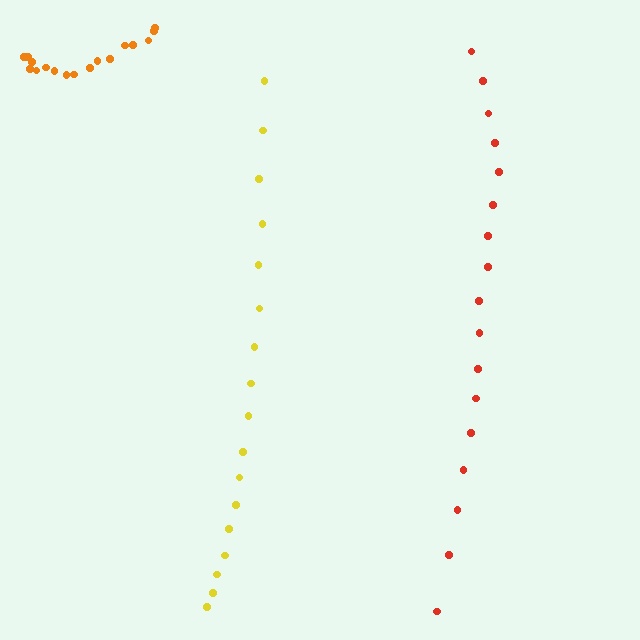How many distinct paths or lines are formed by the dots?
There are 3 distinct paths.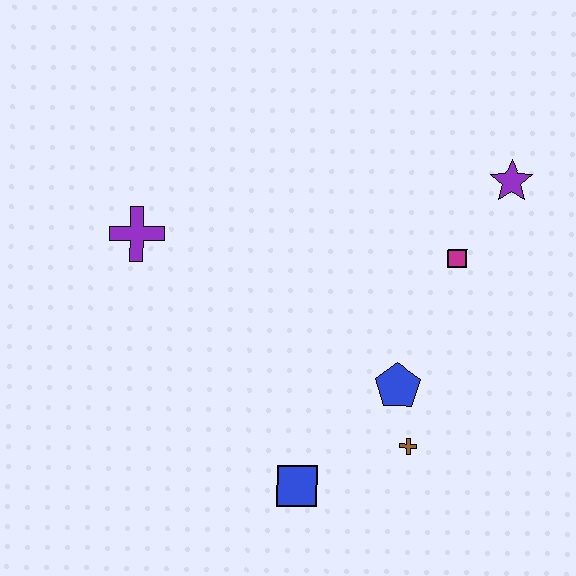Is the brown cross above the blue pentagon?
No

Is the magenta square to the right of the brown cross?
Yes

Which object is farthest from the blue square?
The purple star is farthest from the blue square.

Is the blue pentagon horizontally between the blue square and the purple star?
Yes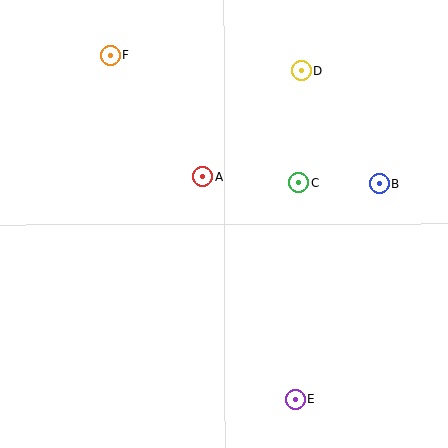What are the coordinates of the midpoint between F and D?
The midpoint between F and D is at (205, 63).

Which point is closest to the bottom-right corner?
Point E is closest to the bottom-right corner.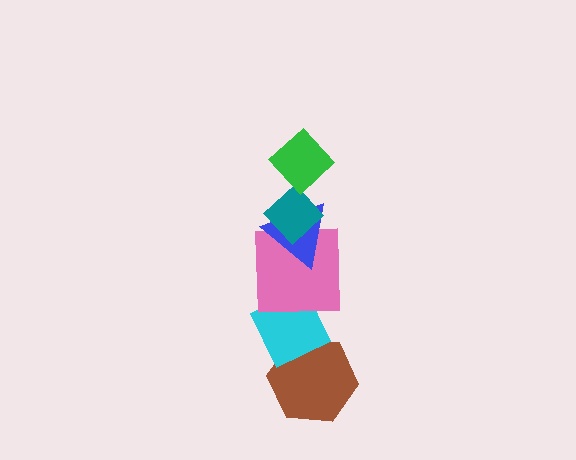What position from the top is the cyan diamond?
The cyan diamond is 5th from the top.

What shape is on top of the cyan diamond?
The pink square is on top of the cyan diamond.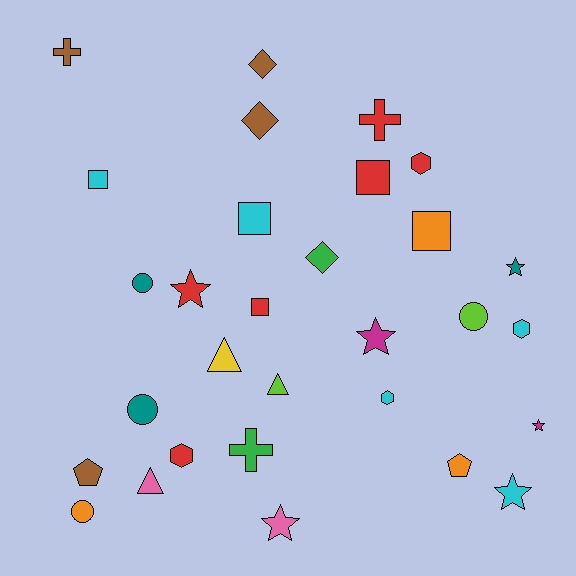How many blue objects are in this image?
There are no blue objects.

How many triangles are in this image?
There are 3 triangles.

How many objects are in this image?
There are 30 objects.